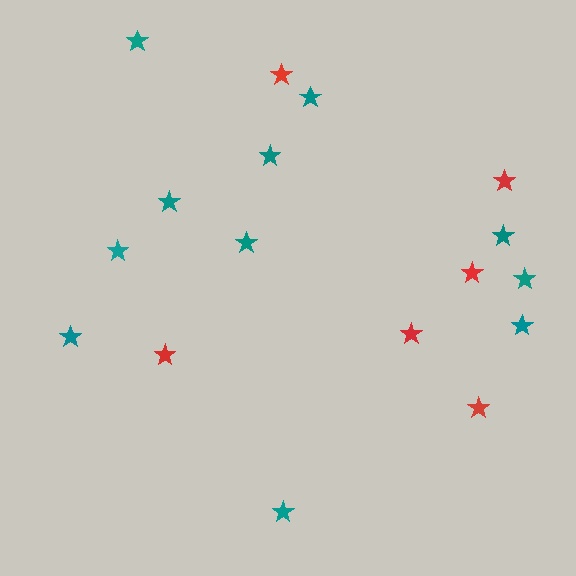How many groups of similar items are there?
There are 2 groups: one group of red stars (6) and one group of teal stars (11).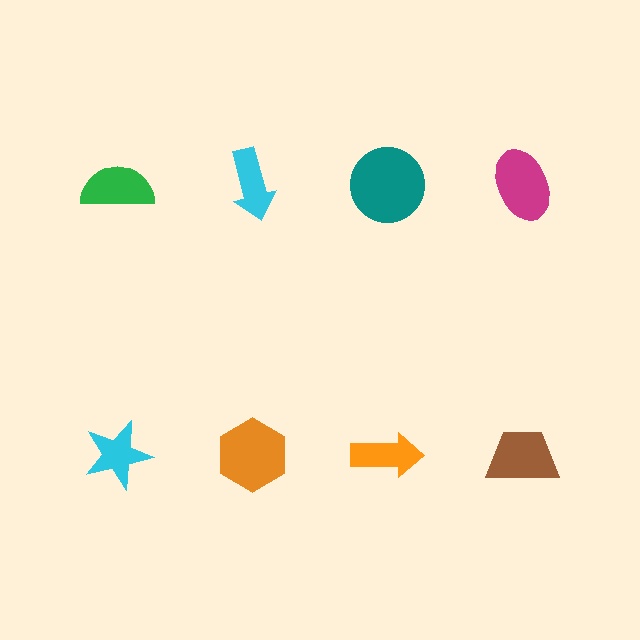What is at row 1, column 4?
A magenta ellipse.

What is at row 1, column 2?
A cyan arrow.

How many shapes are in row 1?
4 shapes.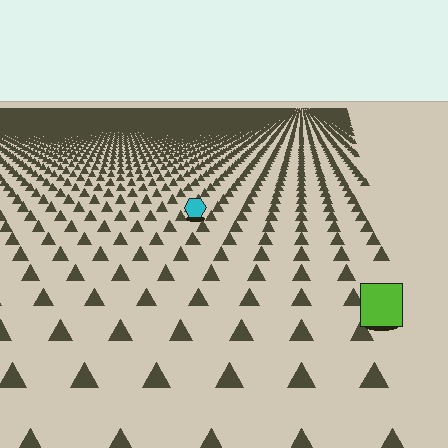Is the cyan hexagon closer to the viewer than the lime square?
No. The lime square is closer — you can tell from the texture gradient: the ground texture is coarser near it.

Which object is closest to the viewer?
The lime square is closest. The texture marks near it are larger and more spread out.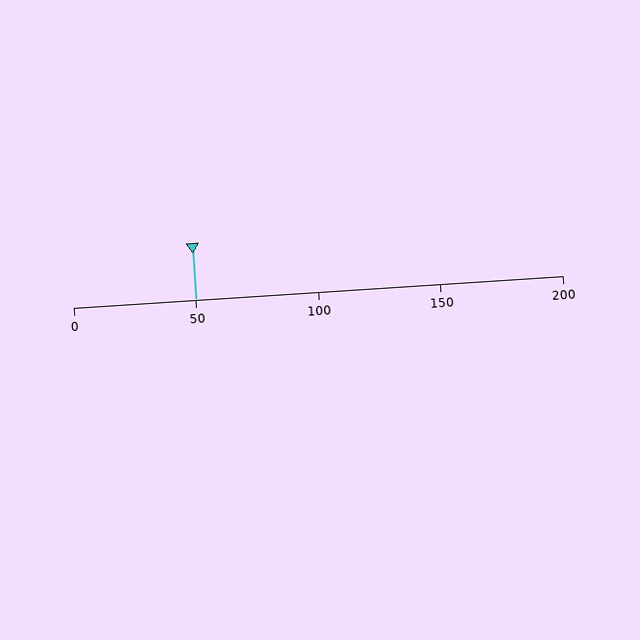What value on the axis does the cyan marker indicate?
The marker indicates approximately 50.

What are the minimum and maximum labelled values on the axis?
The axis runs from 0 to 200.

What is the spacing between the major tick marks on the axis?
The major ticks are spaced 50 apart.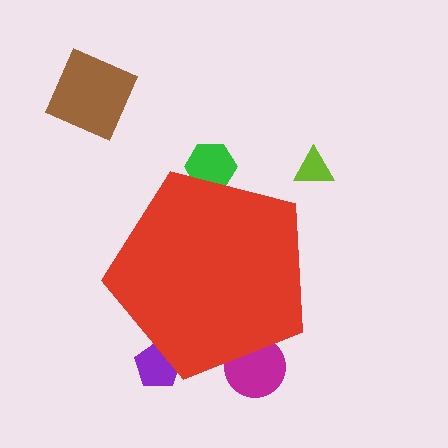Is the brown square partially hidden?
No, the brown square is fully visible.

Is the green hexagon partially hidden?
Yes, the green hexagon is partially hidden behind the red pentagon.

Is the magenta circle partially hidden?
Yes, the magenta circle is partially hidden behind the red pentagon.